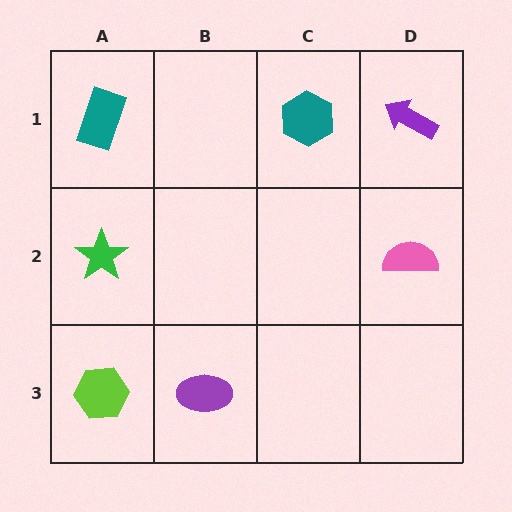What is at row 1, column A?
A teal rectangle.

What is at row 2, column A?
A green star.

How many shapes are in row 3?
2 shapes.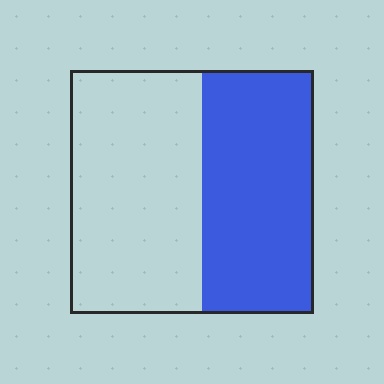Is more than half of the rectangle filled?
No.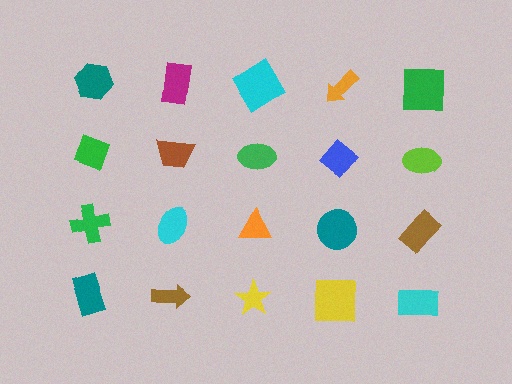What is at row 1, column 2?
A magenta rectangle.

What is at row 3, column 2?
A cyan ellipse.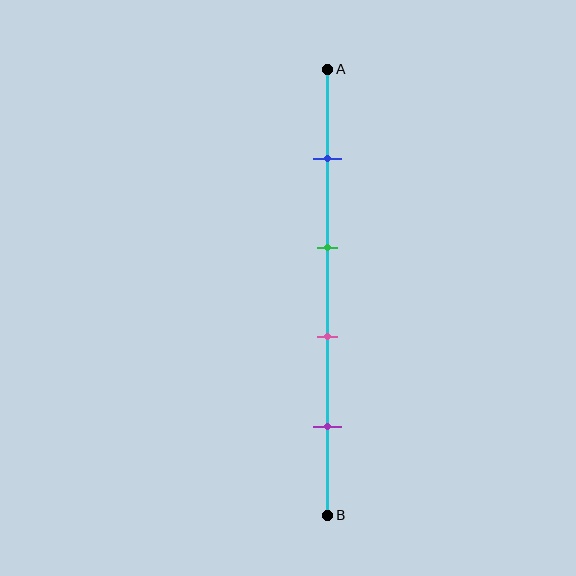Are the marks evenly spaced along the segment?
Yes, the marks are approximately evenly spaced.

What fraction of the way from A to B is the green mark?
The green mark is approximately 40% (0.4) of the way from A to B.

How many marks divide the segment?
There are 4 marks dividing the segment.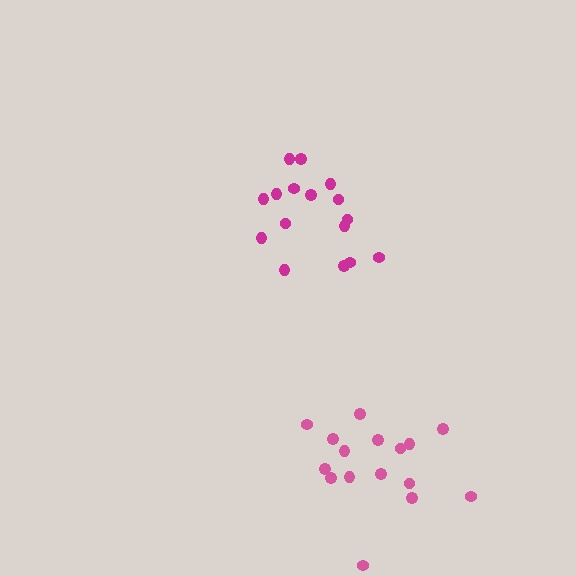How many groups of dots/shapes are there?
There are 2 groups.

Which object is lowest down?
The pink cluster is bottommost.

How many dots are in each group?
Group 1: 16 dots, Group 2: 16 dots (32 total).